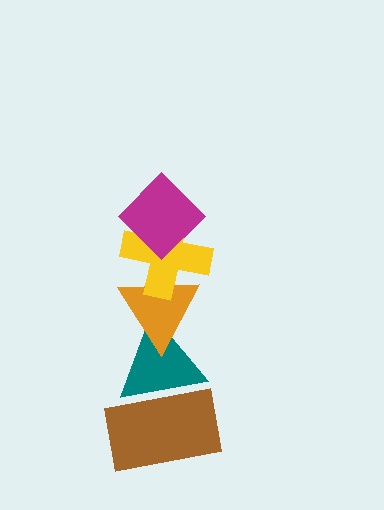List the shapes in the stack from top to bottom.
From top to bottom: the magenta diamond, the yellow cross, the orange triangle, the teal triangle, the brown rectangle.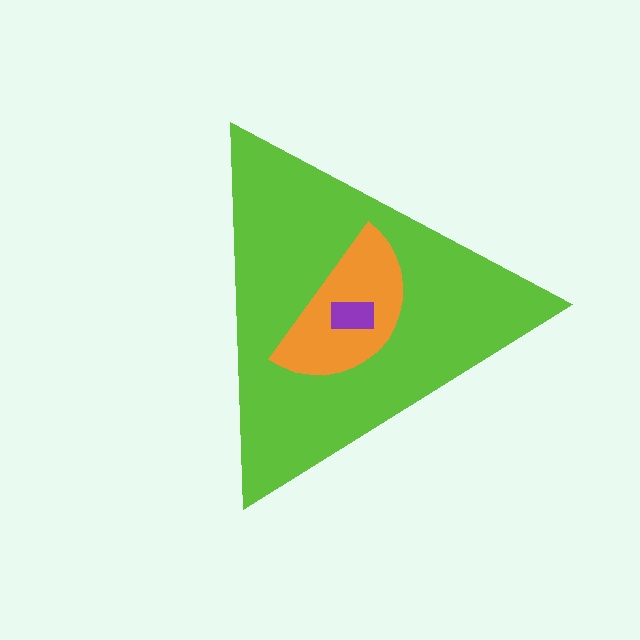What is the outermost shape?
The lime triangle.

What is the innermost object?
The purple rectangle.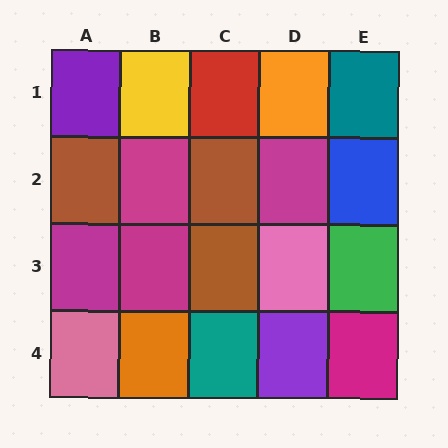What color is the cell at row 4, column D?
Purple.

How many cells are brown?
3 cells are brown.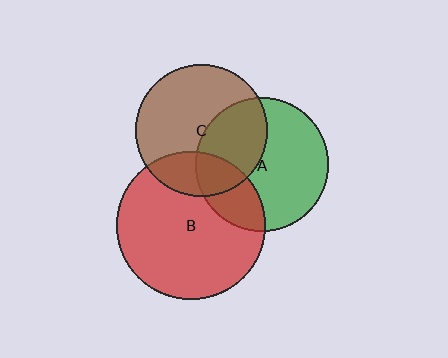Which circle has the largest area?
Circle B (red).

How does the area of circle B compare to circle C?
Approximately 1.3 times.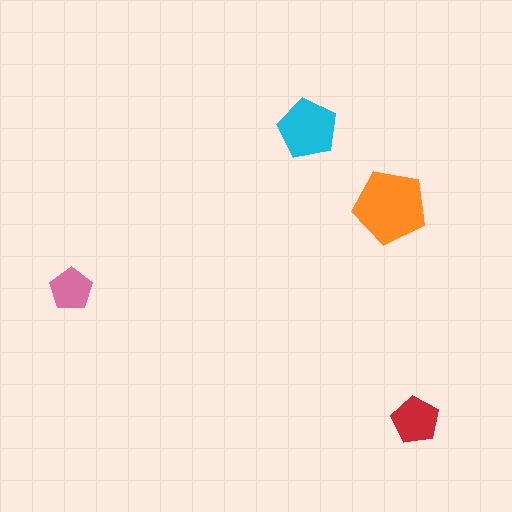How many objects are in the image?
There are 4 objects in the image.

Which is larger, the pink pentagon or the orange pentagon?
The orange one.